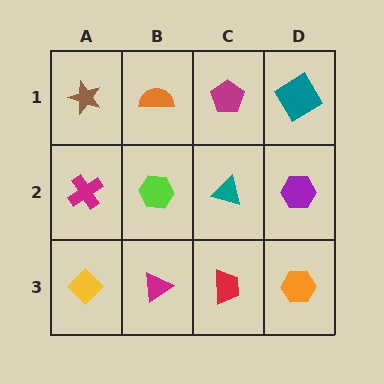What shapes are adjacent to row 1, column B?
A lime hexagon (row 2, column B), a brown star (row 1, column A), a magenta pentagon (row 1, column C).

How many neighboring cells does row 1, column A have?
2.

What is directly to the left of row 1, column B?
A brown star.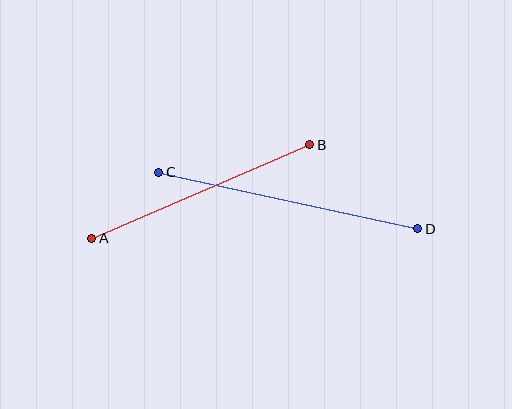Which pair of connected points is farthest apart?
Points C and D are farthest apart.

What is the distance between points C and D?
The distance is approximately 265 pixels.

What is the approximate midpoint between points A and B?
The midpoint is at approximately (201, 191) pixels.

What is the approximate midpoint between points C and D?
The midpoint is at approximately (288, 201) pixels.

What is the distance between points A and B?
The distance is approximately 237 pixels.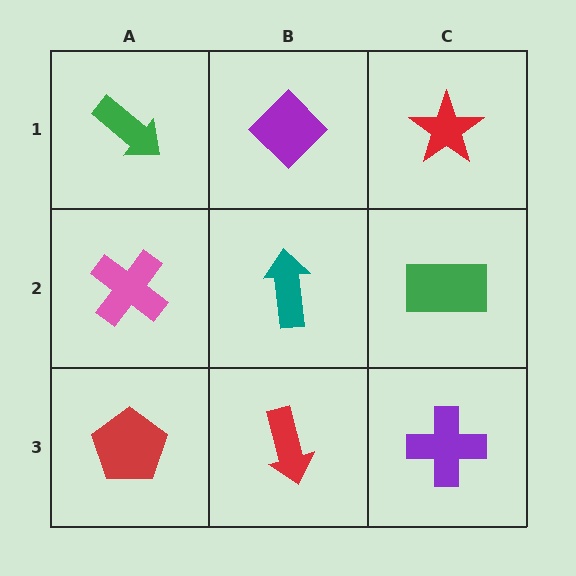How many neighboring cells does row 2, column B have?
4.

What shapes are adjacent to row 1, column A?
A pink cross (row 2, column A), a purple diamond (row 1, column B).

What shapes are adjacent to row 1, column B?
A teal arrow (row 2, column B), a green arrow (row 1, column A), a red star (row 1, column C).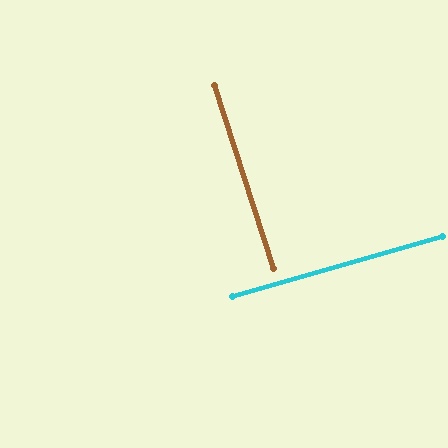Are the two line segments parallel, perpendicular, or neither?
Perpendicular — they meet at approximately 88°.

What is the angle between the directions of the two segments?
Approximately 88 degrees.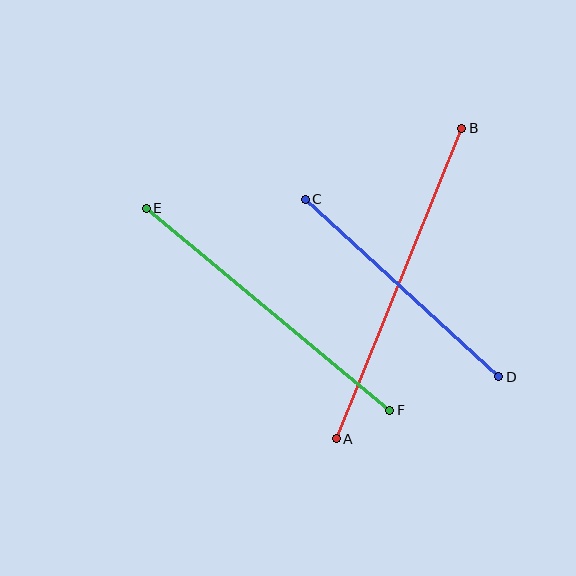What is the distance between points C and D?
The distance is approximately 262 pixels.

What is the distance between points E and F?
The distance is approximately 316 pixels.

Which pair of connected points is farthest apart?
Points A and B are farthest apart.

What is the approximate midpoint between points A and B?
The midpoint is at approximately (399, 284) pixels.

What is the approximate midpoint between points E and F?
The midpoint is at approximately (268, 309) pixels.